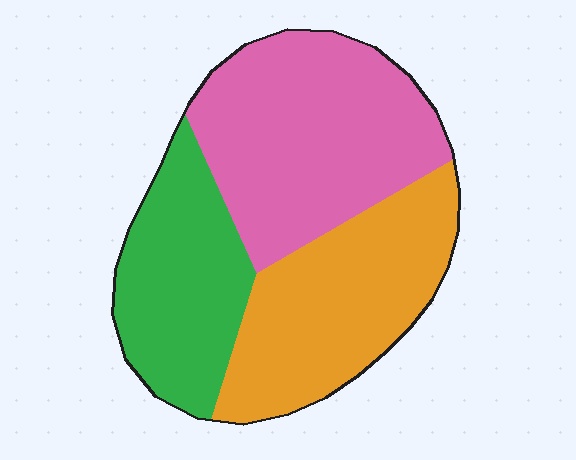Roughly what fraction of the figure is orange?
Orange covers 33% of the figure.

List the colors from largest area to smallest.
From largest to smallest: pink, orange, green.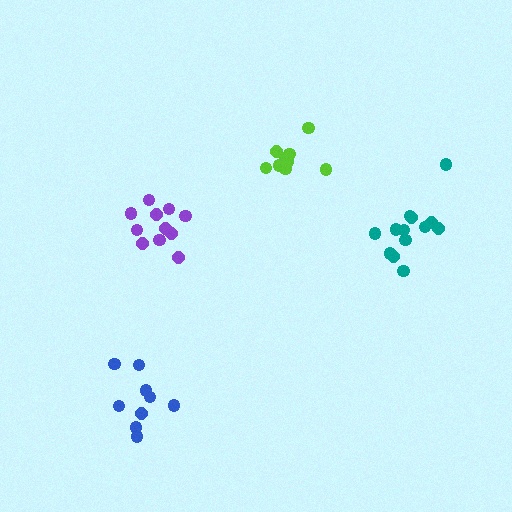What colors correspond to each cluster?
The clusters are colored: purple, blue, teal, lime.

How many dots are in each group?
Group 1: 11 dots, Group 2: 9 dots, Group 3: 13 dots, Group 4: 9 dots (42 total).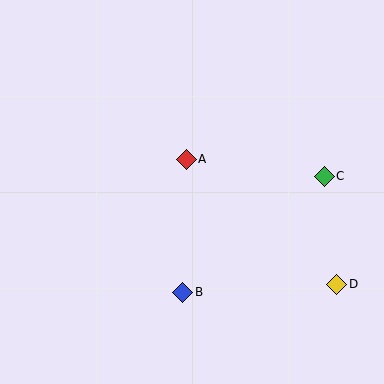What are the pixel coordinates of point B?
Point B is at (183, 292).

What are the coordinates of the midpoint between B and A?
The midpoint between B and A is at (184, 226).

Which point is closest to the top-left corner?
Point A is closest to the top-left corner.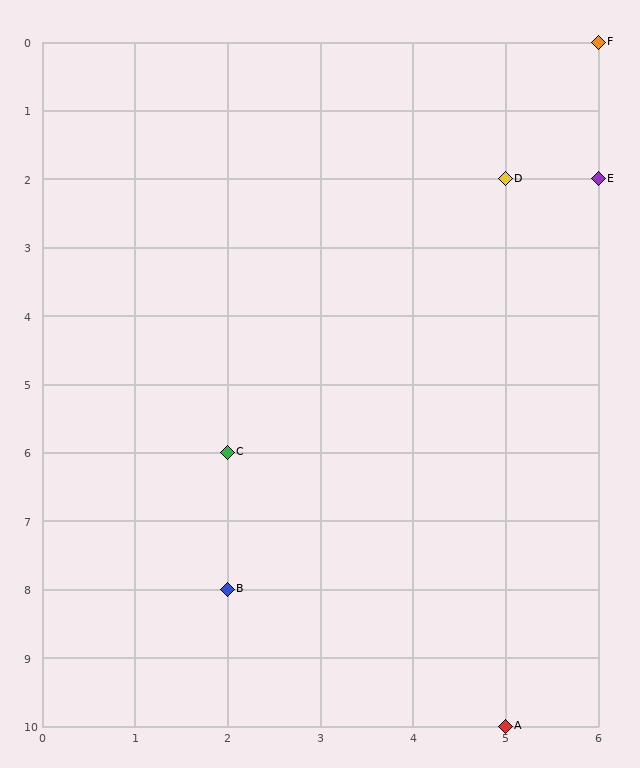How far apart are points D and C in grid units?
Points D and C are 3 columns and 4 rows apart (about 5.0 grid units diagonally).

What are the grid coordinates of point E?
Point E is at grid coordinates (6, 2).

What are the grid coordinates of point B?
Point B is at grid coordinates (2, 8).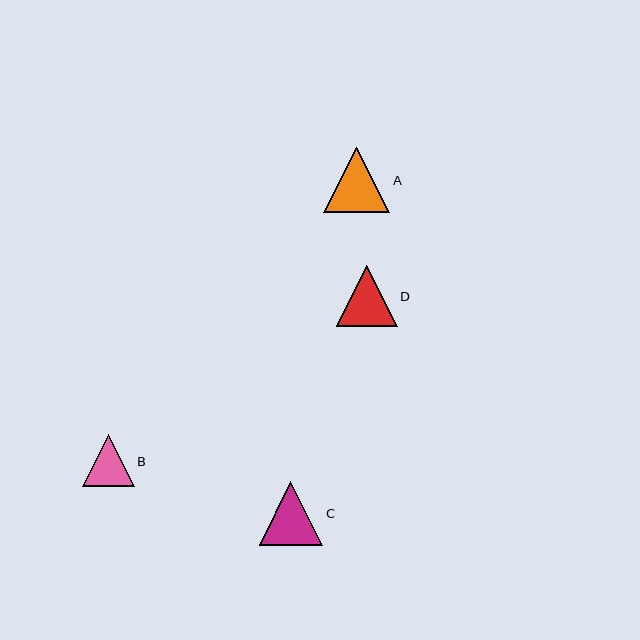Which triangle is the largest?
Triangle A is the largest with a size of approximately 66 pixels.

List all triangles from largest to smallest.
From largest to smallest: A, C, D, B.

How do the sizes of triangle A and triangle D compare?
Triangle A and triangle D are approximately the same size.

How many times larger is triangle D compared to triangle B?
Triangle D is approximately 1.2 times the size of triangle B.